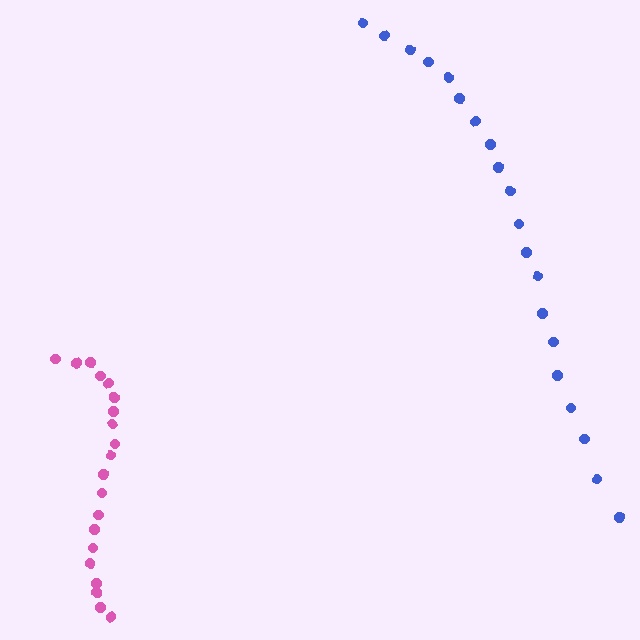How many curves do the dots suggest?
There are 2 distinct paths.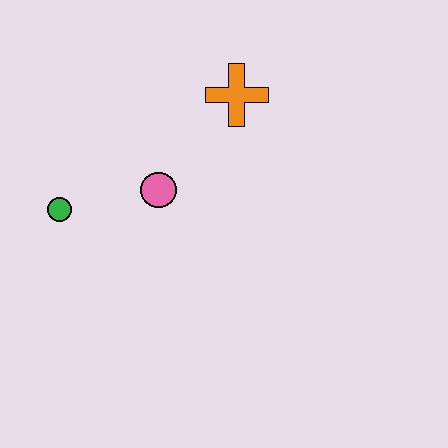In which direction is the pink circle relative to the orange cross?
The pink circle is below the orange cross.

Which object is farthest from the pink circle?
The orange cross is farthest from the pink circle.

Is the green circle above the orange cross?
No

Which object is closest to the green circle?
The pink circle is closest to the green circle.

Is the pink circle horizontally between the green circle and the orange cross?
Yes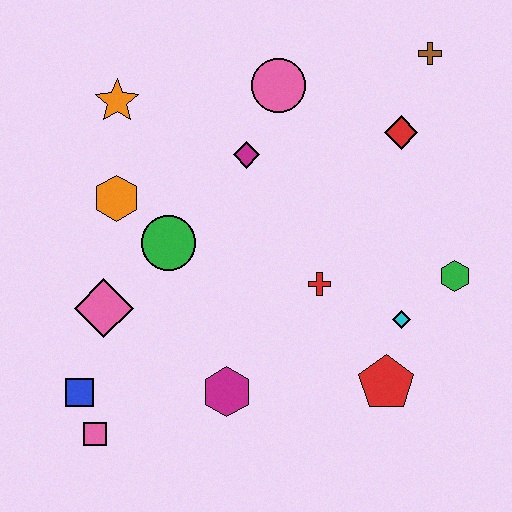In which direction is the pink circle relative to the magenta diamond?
The pink circle is above the magenta diamond.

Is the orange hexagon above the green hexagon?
Yes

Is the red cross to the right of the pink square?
Yes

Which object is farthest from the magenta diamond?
The pink square is farthest from the magenta diamond.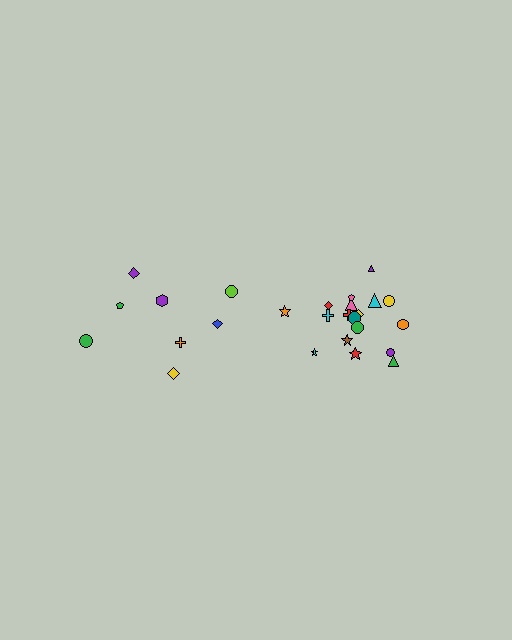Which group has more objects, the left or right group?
The right group.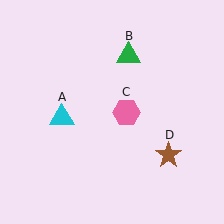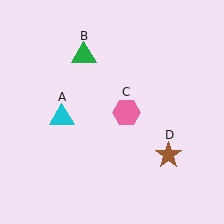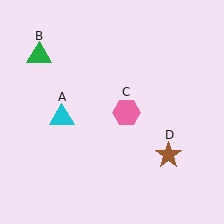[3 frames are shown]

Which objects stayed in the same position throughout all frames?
Cyan triangle (object A) and pink hexagon (object C) and brown star (object D) remained stationary.